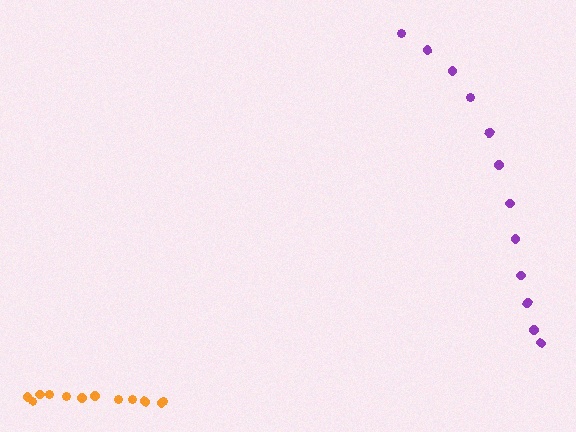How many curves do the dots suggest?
There are 2 distinct paths.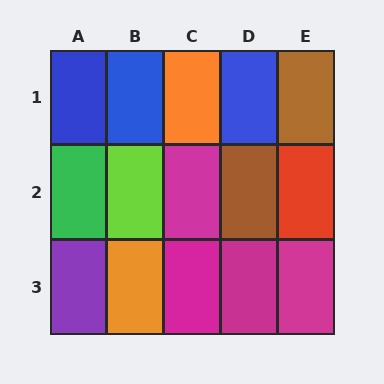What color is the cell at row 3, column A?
Purple.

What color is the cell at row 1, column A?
Blue.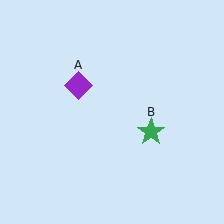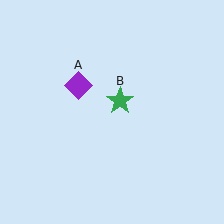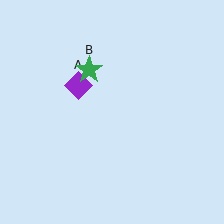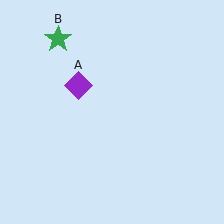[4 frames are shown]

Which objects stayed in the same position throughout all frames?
Purple diamond (object A) remained stationary.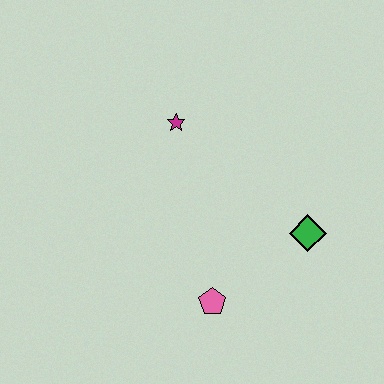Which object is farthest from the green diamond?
The magenta star is farthest from the green diamond.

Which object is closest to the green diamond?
The pink pentagon is closest to the green diamond.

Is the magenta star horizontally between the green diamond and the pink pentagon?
No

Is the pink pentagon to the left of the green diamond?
Yes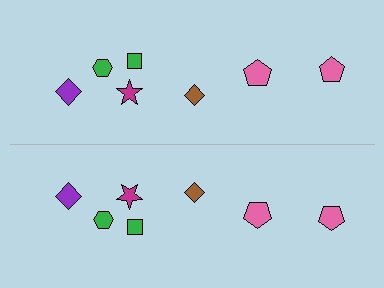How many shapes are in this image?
There are 14 shapes in this image.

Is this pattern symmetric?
Yes, this pattern has bilateral (reflection) symmetry.